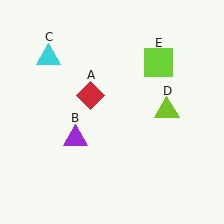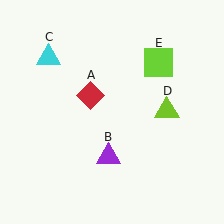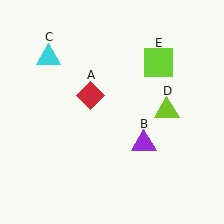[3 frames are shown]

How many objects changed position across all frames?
1 object changed position: purple triangle (object B).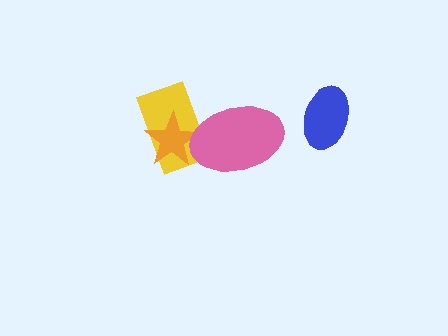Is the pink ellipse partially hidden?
No, no other shape covers it.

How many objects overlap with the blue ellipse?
0 objects overlap with the blue ellipse.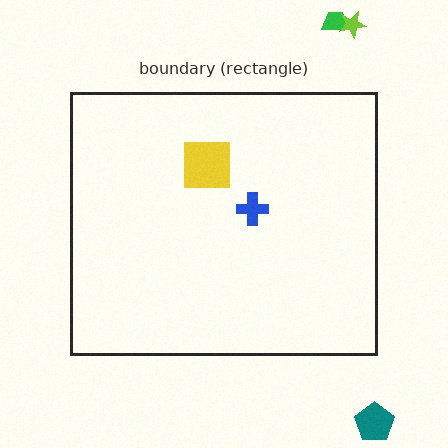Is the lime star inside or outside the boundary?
Outside.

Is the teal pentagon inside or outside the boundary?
Outside.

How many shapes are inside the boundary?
2 inside, 3 outside.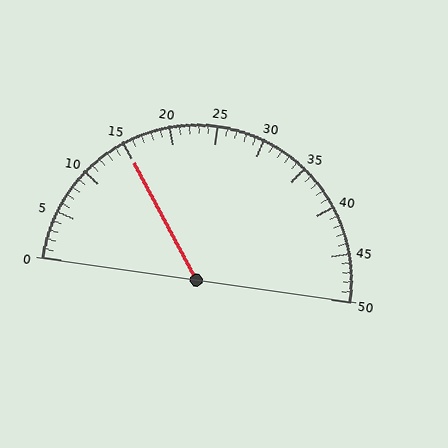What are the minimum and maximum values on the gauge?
The gauge ranges from 0 to 50.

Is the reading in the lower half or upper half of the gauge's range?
The reading is in the lower half of the range (0 to 50).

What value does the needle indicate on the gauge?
The needle indicates approximately 15.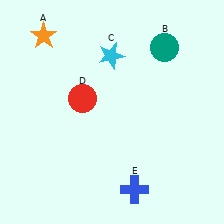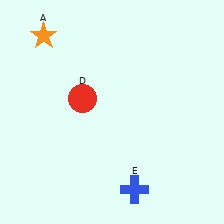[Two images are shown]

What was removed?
The teal circle (B), the cyan star (C) were removed in Image 2.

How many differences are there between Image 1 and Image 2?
There are 2 differences between the two images.